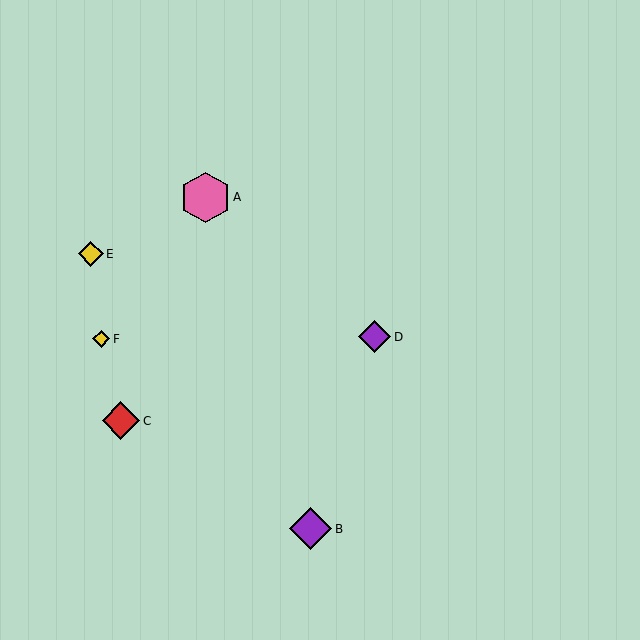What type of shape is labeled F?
Shape F is a yellow diamond.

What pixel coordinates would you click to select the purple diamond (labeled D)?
Click at (375, 337) to select the purple diamond D.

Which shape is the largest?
The pink hexagon (labeled A) is the largest.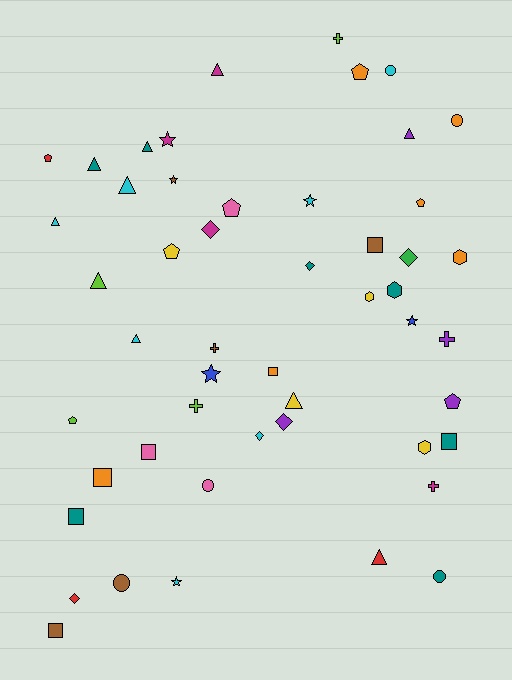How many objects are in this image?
There are 50 objects.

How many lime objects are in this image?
There are 4 lime objects.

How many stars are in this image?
There are 6 stars.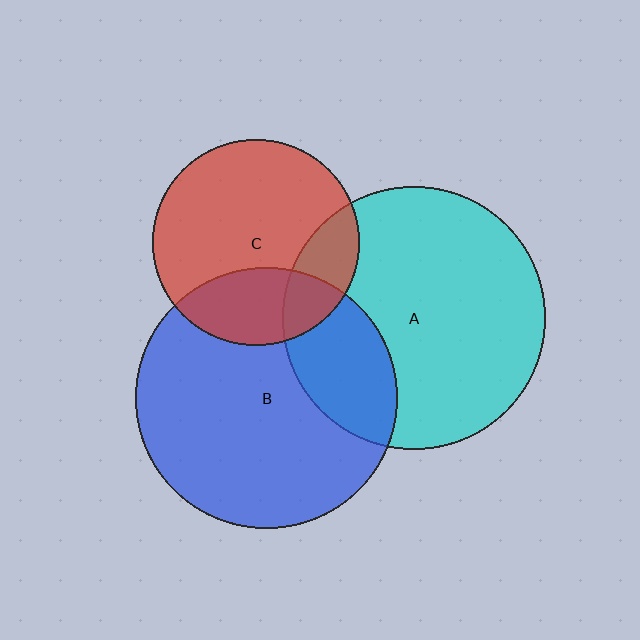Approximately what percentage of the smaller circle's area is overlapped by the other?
Approximately 30%.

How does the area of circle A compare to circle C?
Approximately 1.6 times.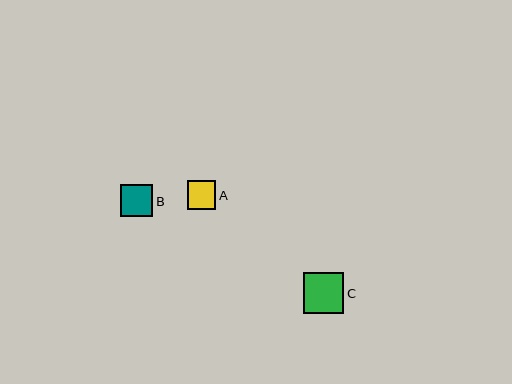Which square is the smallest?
Square A is the smallest with a size of approximately 28 pixels.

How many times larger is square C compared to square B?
Square C is approximately 1.2 times the size of square B.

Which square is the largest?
Square C is the largest with a size of approximately 40 pixels.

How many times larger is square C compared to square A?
Square C is approximately 1.4 times the size of square A.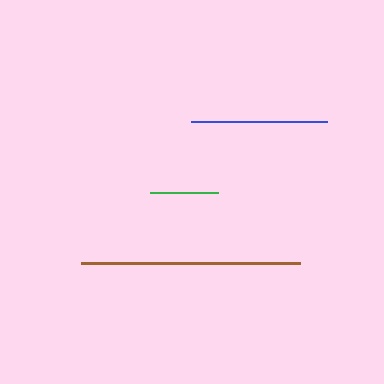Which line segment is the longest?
The brown line is the longest at approximately 219 pixels.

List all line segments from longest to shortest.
From longest to shortest: brown, blue, green.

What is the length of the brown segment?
The brown segment is approximately 219 pixels long.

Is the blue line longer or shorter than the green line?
The blue line is longer than the green line.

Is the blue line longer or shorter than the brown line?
The brown line is longer than the blue line.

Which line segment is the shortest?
The green line is the shortest at approximately 68 pixels.